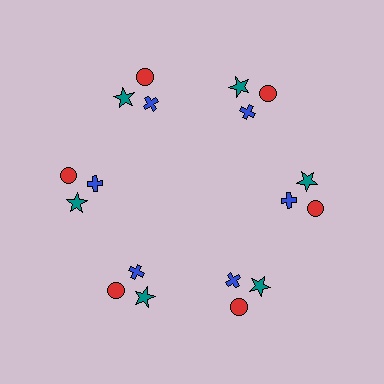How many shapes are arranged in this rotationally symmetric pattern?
There are 18 shapes, arranged in 6 groups of 3.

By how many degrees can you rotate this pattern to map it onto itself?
The pattern maps onto itself every 60 degrees of rotation.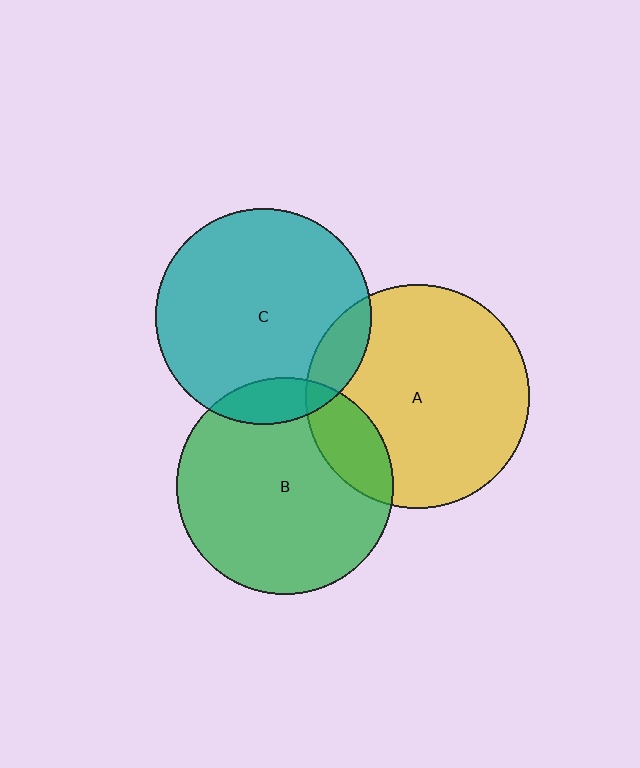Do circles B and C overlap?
Yes.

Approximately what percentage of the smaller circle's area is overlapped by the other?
Approximately 10%.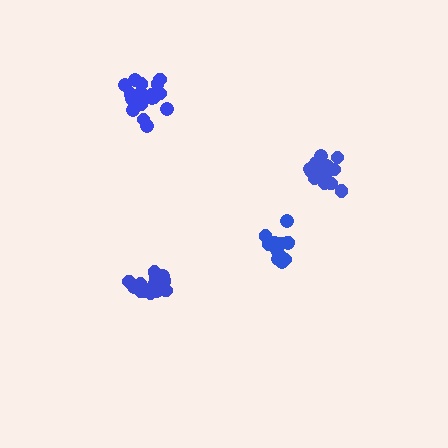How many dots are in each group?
Group 1: 13 dots, Group 2: 15 dots, Group 3: 18 dots, Group 4: 15 dots (61 total).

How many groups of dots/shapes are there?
There are 4 groups.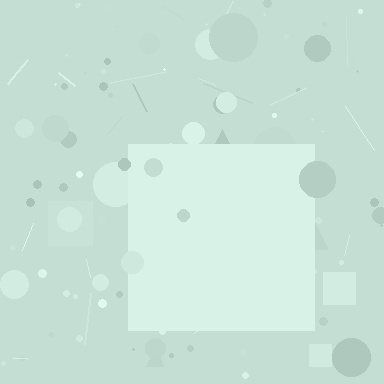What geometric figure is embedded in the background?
A square is embedded in the background.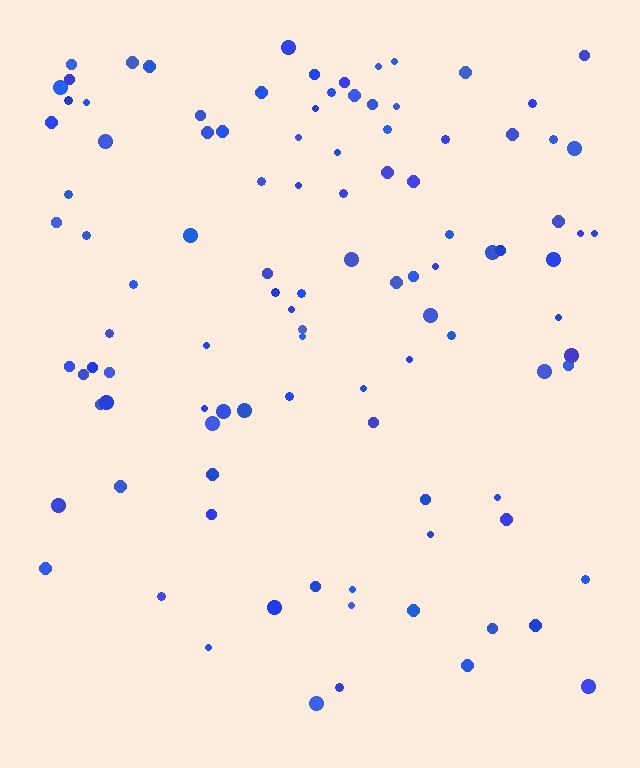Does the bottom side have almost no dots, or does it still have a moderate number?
Still a moderate number, just noticeably fewer than the top.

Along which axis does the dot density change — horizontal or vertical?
Vertical.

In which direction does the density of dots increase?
From bottom to top, with the top side densest.